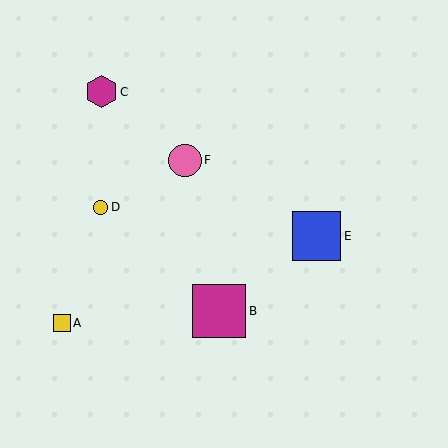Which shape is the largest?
The magenta square (labeled B) is the largest.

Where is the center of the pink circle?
The center of the pink circle is at (185, 160).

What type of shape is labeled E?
Shape E is a blue square.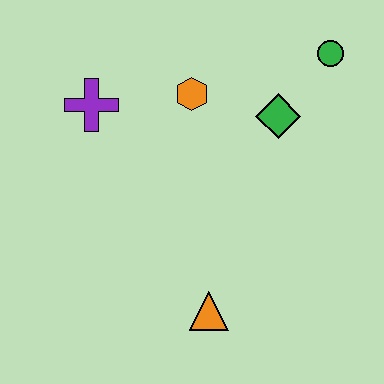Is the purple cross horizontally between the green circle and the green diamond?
No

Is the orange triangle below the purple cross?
Yes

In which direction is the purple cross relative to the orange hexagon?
The purple cross is to the left of the orange hexagon.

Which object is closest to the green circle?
The green diamond is closest to the green circle.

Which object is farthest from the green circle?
The orange triangle is farthest from the green circle.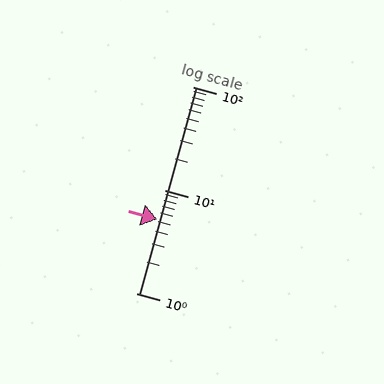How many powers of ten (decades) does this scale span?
The scale spans 2 decades, from 1 to 100.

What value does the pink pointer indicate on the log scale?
The pointer indicates approximately 5.2.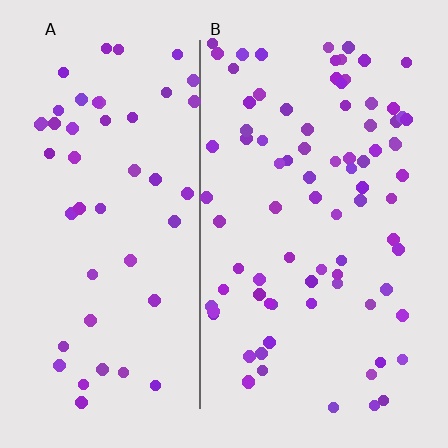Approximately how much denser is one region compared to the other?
Approximately 1.7× — region B over region A.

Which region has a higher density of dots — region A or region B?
B (the right).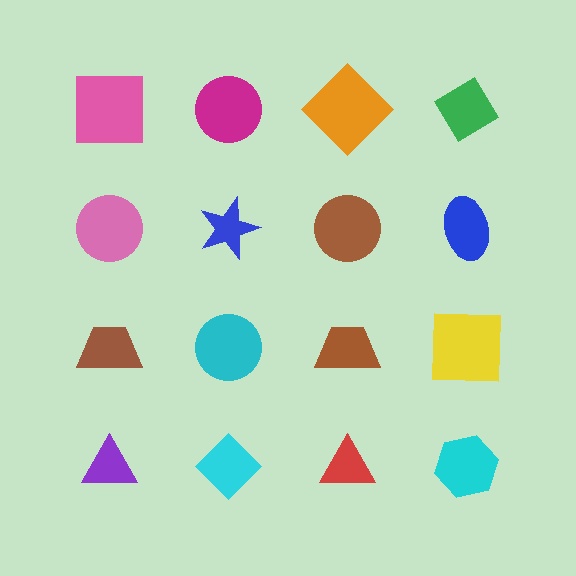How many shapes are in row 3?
4 shapes.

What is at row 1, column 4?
A green diamond.